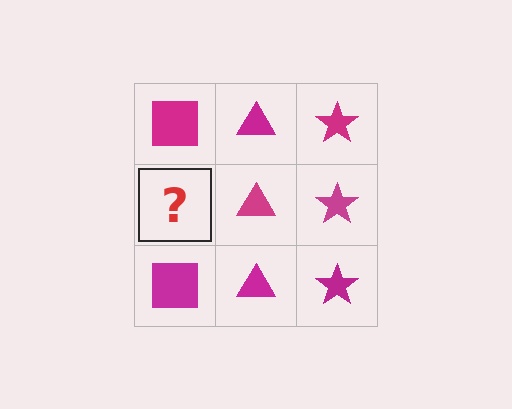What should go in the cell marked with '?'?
The missing cell should contain a magenta square.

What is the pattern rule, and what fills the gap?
The rule is that each column has a consistent shape. The gap should be filled with a magenta square.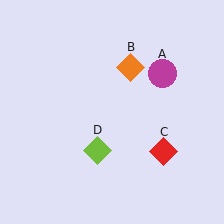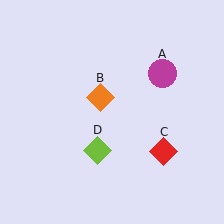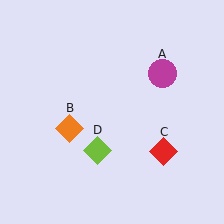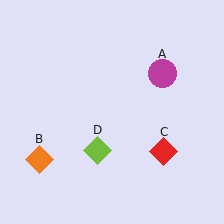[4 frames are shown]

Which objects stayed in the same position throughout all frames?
Magenta circle (object A) and red diamond (object C) and lime diamond (object D) remained stationary.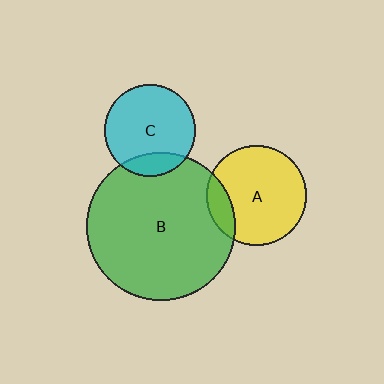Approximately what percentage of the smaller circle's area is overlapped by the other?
Approximately 15%.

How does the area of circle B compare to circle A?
Approximately 2.2 times.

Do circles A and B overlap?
Yes.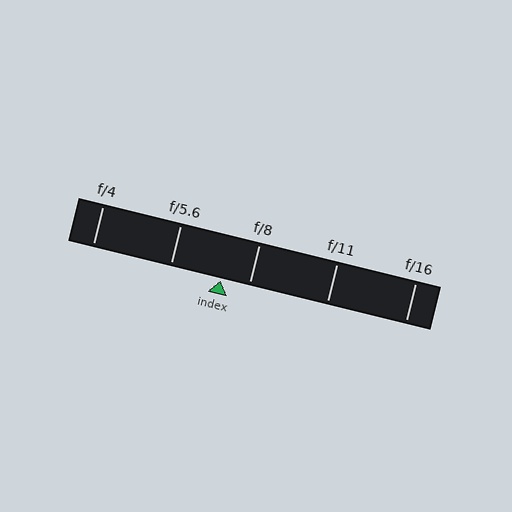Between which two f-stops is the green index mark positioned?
The index mark is between f/5.6 and f/8.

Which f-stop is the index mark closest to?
The index mark is closest to f/8.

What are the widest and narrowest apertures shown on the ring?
The widest aperture shown is f/4 and the narrowest is f/16.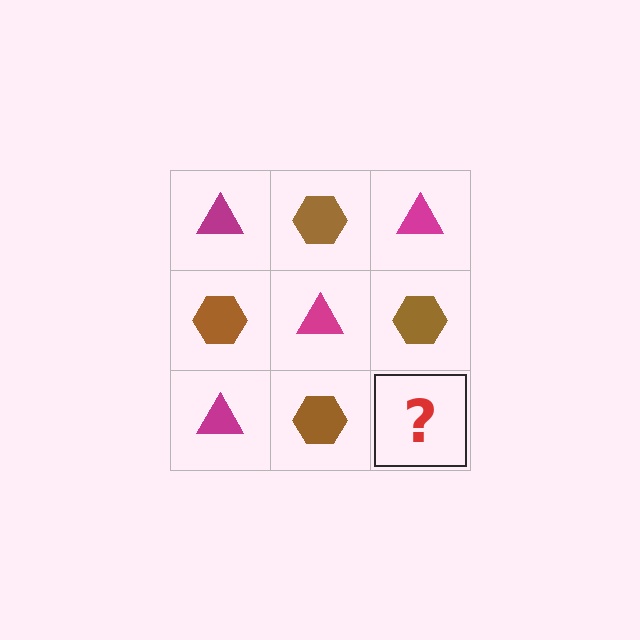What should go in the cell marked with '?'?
The missing cell should contain a magenta triangle.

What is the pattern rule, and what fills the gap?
The rule is that it alternates magenta triangle and brown hexagon in a checkerboard pattern. The gap should be filled with a magenta triangle.